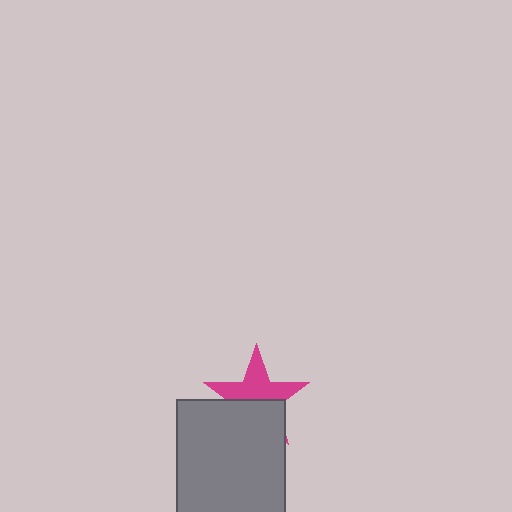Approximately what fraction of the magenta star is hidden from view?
Roughly 45% of the magenta star is hidden behind the gray rectangle.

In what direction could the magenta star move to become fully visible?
The magenta star could move up. That would shift it out from behind the gray rectangle entirely.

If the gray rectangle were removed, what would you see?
You would see the complete magenta star.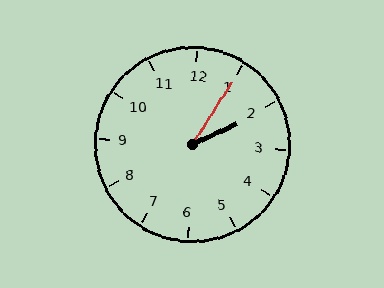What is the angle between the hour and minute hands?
Approximately 32 degrees.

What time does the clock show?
2:05.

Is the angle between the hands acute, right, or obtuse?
It is acute.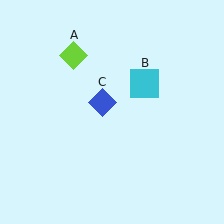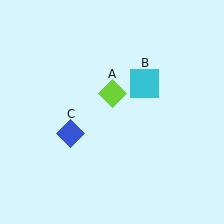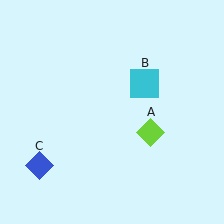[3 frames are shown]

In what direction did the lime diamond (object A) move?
The lime diamond (object A) moved down and to the right.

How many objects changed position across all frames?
2 objects changed position: lime diamond (object A), blue diamond (object C).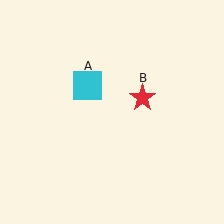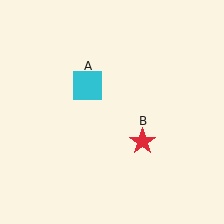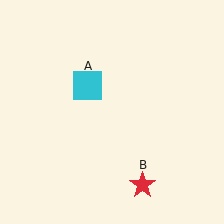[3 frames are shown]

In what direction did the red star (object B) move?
The red star (object B) moved down.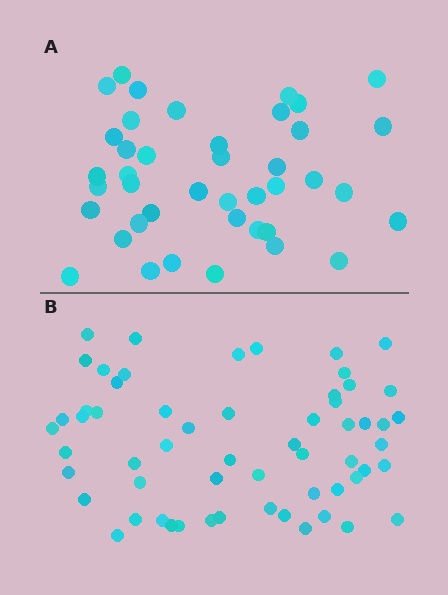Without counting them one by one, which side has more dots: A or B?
Region B (the bottom region) has more dots.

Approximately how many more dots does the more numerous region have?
Region B has approximately 20 more dots than region A.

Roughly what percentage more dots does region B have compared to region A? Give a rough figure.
About 45% more.